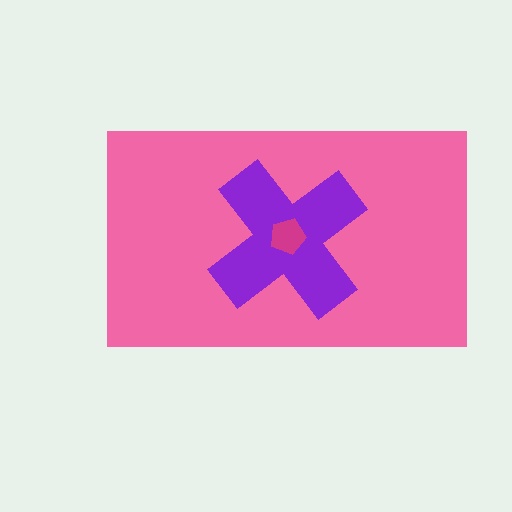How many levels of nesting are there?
3.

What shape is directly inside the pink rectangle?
The purple cross.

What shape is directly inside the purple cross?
The magenta pentagon.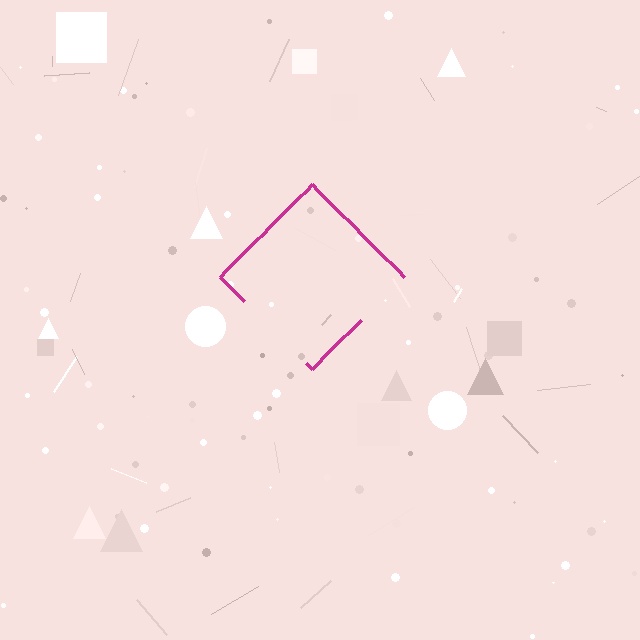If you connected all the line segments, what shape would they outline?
They would outline a diamond.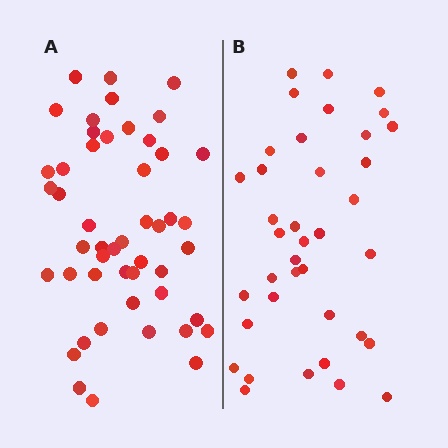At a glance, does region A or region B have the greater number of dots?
Region A (the left region) has more dots.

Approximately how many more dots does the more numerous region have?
Region A has roughly 12 or so more dots than region B.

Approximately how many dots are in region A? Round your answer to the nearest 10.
About 50 dots. (The exact count is 49, which rounds to 50.)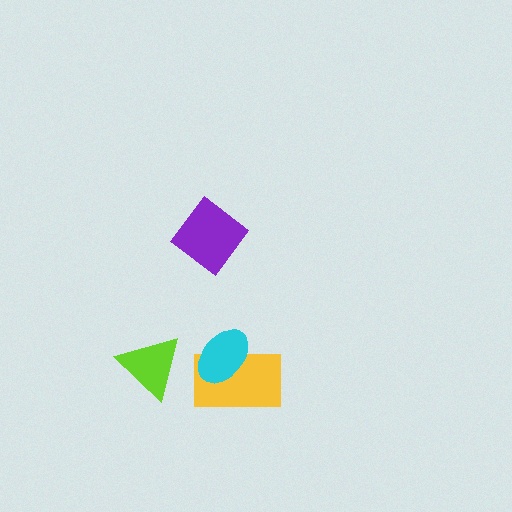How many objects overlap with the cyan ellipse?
1 object overlaps with the cyan ellipse.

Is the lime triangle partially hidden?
No, no other shape covers it.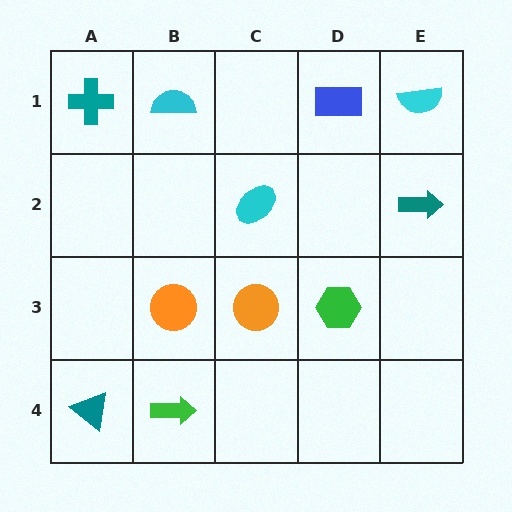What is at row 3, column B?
An orange circle.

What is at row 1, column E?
A cyan semicircle.